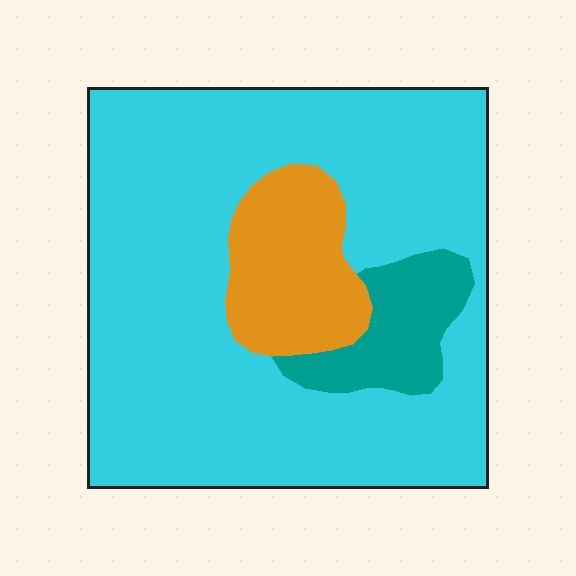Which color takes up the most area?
Cyan, at roughly 75%.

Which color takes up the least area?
Teal, at roughly 10%.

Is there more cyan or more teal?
Cyan.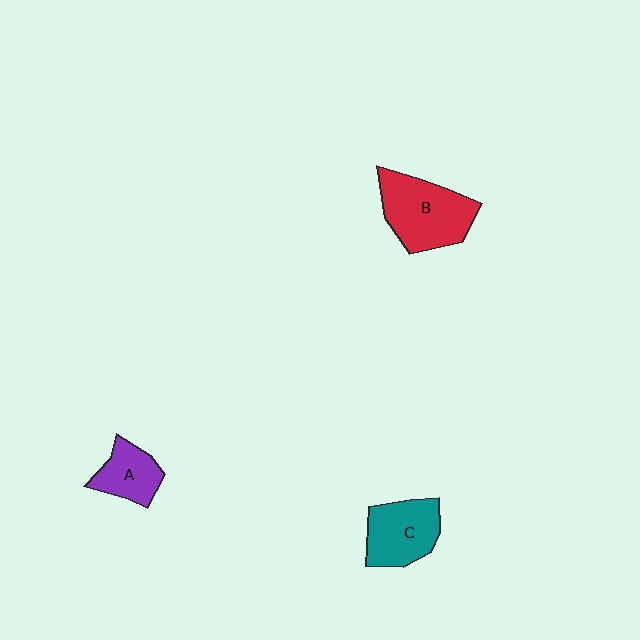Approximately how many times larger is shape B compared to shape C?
Approximately 1.3 times.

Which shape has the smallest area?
Shape A (purple).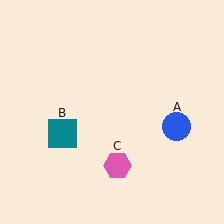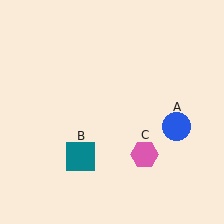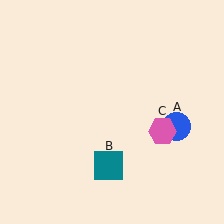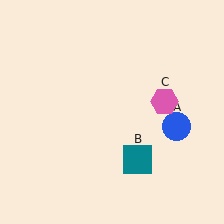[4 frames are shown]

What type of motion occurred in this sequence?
The teal square (object B), pink hexagon (object C) rotated counterclockwise around the center of the scene.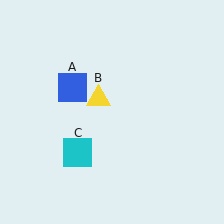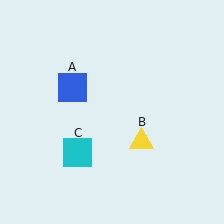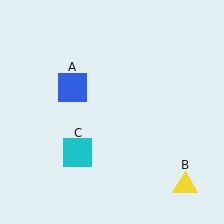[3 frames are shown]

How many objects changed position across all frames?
1 object changed position: yellow triangle (object B).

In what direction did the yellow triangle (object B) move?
The yellow triangle (object B) moved down and to the right.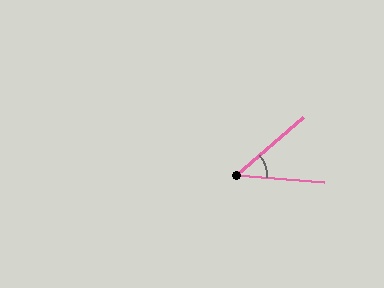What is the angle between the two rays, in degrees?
Approximately 46 degrees.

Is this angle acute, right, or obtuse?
It is acute.